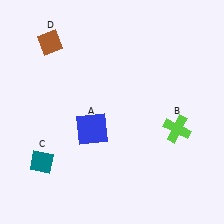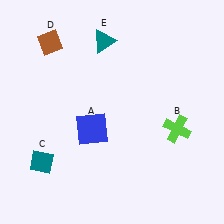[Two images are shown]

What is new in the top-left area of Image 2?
A teal triangle (E) was added in the top-left area of Image 2.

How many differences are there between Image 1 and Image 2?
There is 1 difference between the two images.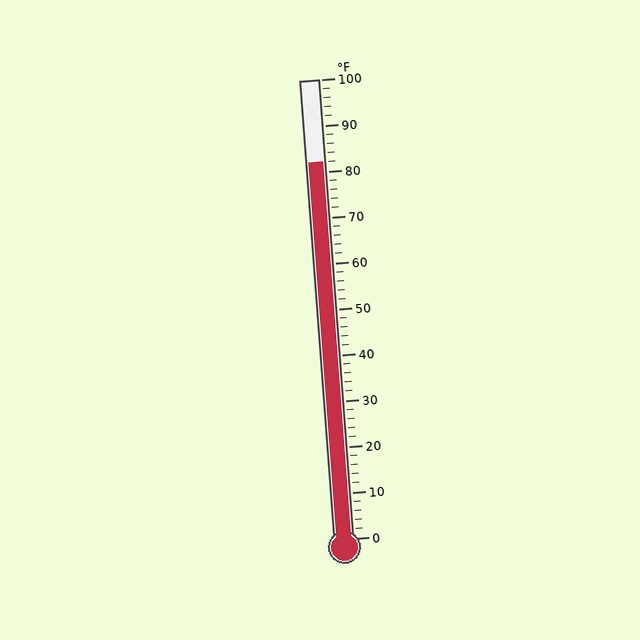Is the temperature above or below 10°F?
The temperature is above 10°F.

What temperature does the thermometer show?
The thermometer shows approximately 82°F.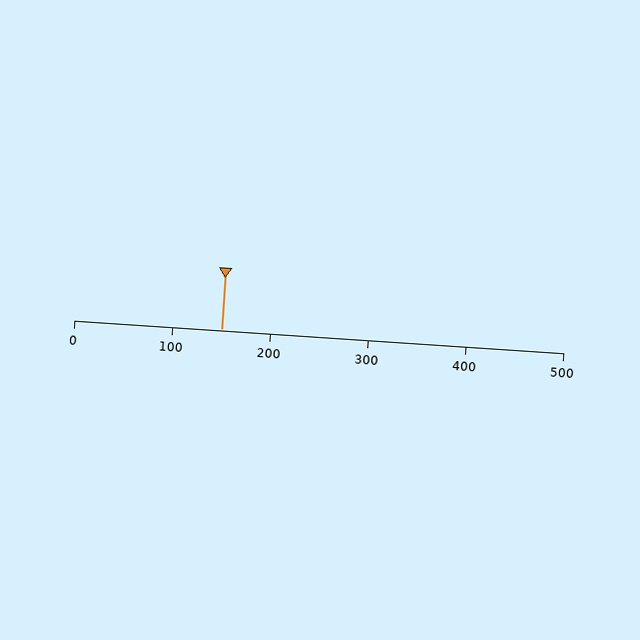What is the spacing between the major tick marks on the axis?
The major ticks are spaced 100 apart.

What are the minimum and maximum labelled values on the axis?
The axis runs from 0 to 500.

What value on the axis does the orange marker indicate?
The marker indicates approximately 150.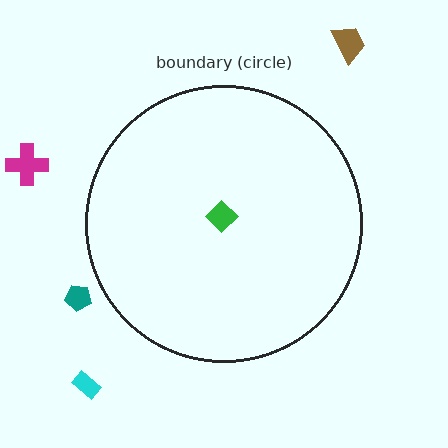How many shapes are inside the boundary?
1 inside, 4 outside.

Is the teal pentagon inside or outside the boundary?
Outside.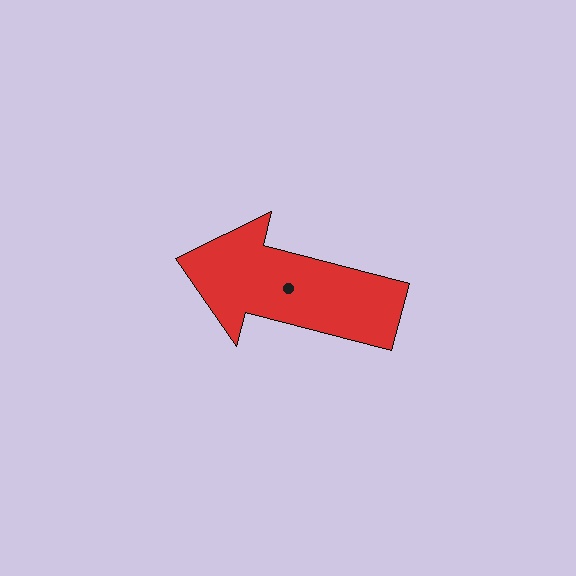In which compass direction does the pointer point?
West.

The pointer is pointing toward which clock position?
Roughly 9 o'clock.